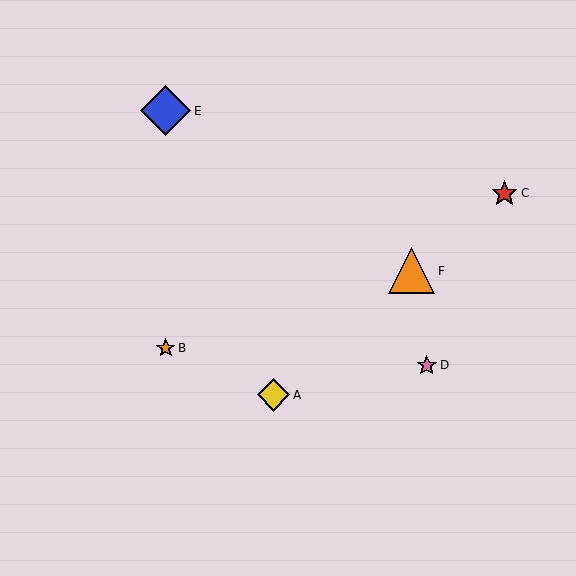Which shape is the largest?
The blue diamond (labeled E) is the largest.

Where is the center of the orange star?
The center of the orange star is at (166, 348).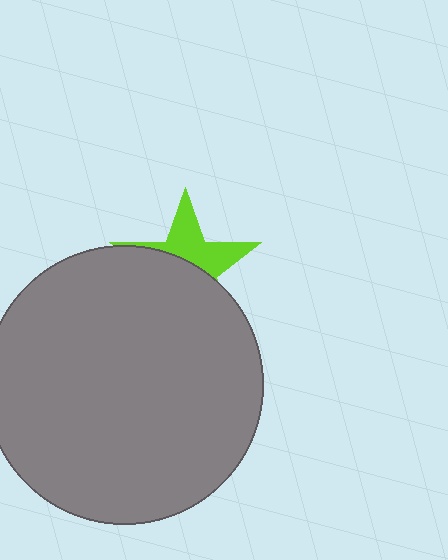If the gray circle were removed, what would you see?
You would see the complete lime star.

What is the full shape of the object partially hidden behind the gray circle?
The partially hidden object is a lime star.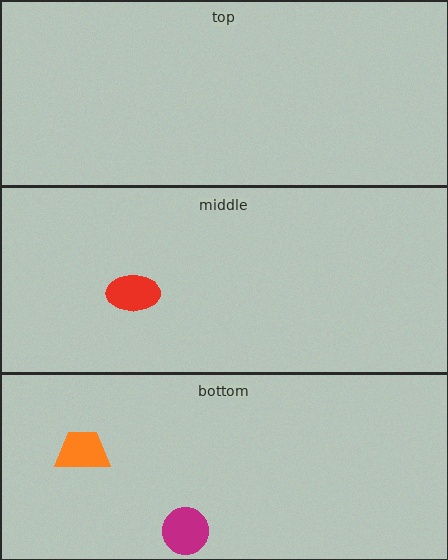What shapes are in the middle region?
The red ellipse.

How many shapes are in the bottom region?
2.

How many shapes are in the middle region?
1.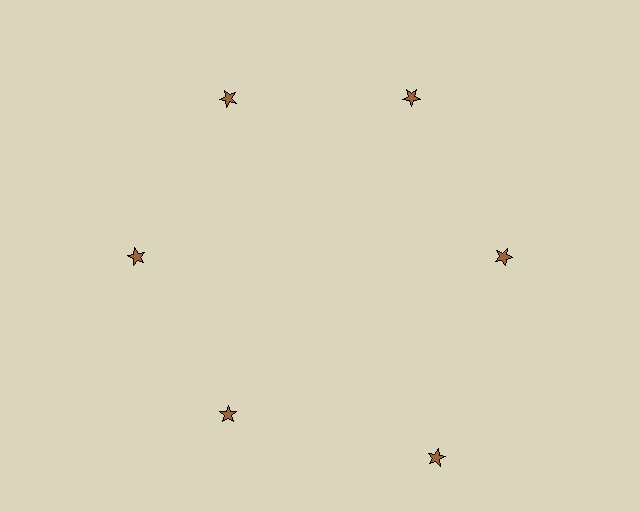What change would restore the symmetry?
The symmetry would be restored by moving it inward, back onto the ring so that all 6 stars sit at equal angles and equal distance from the center.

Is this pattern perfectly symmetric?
No. The 6 brown stars are arranged in a ring, but one element near the 5 o'clock position is pushed outward from the center, breaking the 6-fold rotational symmetry.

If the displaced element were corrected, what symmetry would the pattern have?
It would have 6-fold rotational symmetry — the pattern would map onto itself every 60 degrees.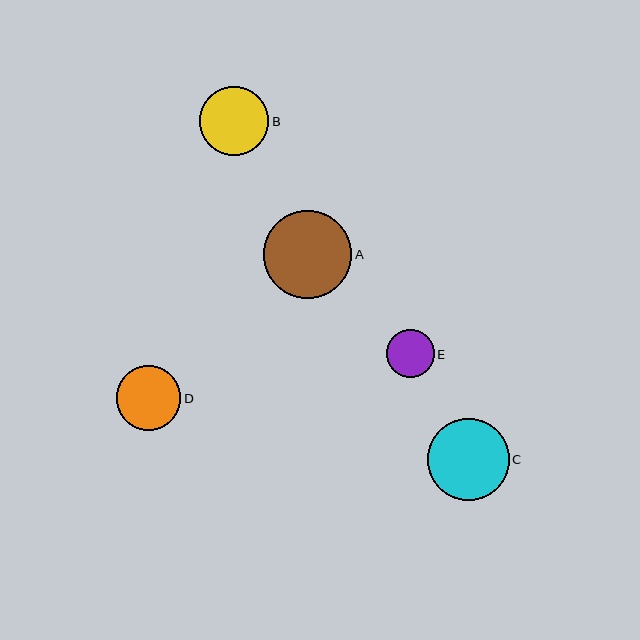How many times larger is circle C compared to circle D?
Circle C is approximately 1.3 times the size of circle D.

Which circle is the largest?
Circle A is the largest with a size of approximately 88 pixels.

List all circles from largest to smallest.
From largest to smallest: A, C, B, D, E.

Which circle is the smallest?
Circle E is the smallest with a size of approximately 48 pixels.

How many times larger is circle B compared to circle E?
Circle B is approximately 1.4 times the size of circle E.